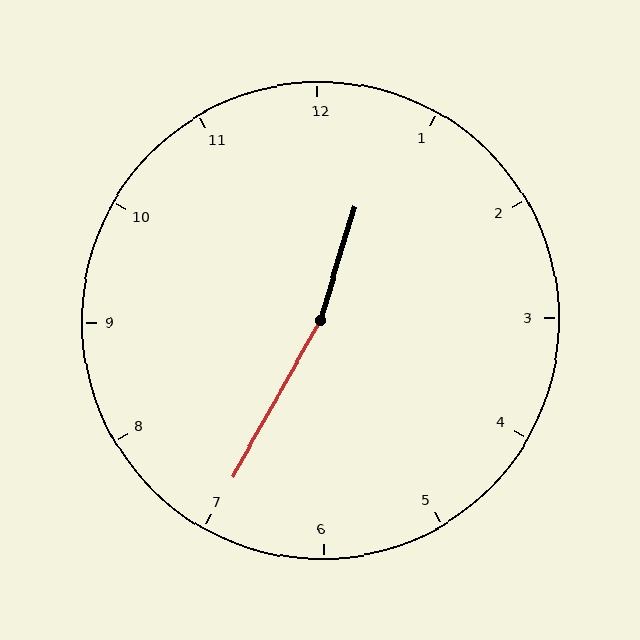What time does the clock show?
12:35.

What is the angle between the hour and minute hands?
Approximately 168 degrees.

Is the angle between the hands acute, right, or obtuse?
It is obtuse.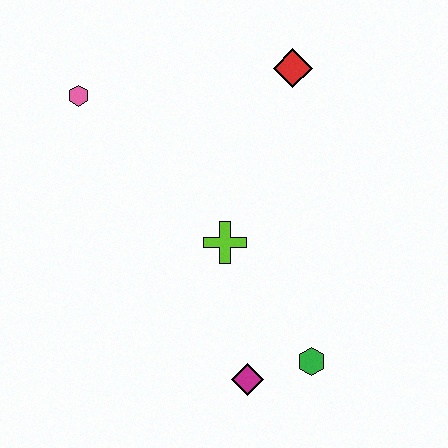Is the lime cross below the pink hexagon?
Yes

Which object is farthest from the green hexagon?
The pink hexagon is farthest from the green hexagon.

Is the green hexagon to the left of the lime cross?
No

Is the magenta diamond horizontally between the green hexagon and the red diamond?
No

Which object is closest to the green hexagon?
The magenta diamond is closest to the green hexagon.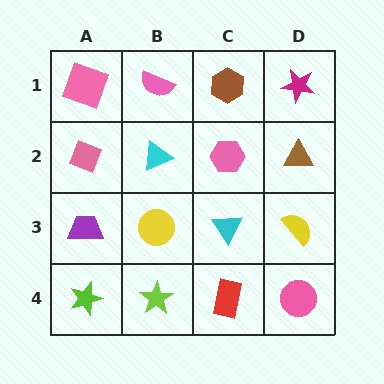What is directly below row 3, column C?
A red rectangle.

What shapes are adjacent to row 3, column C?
A pink hexagon (row 2, column C), a red rectangle (row 4, column C), a yellow circle (row 3, column B), a yellow semicircle (row 3, column D).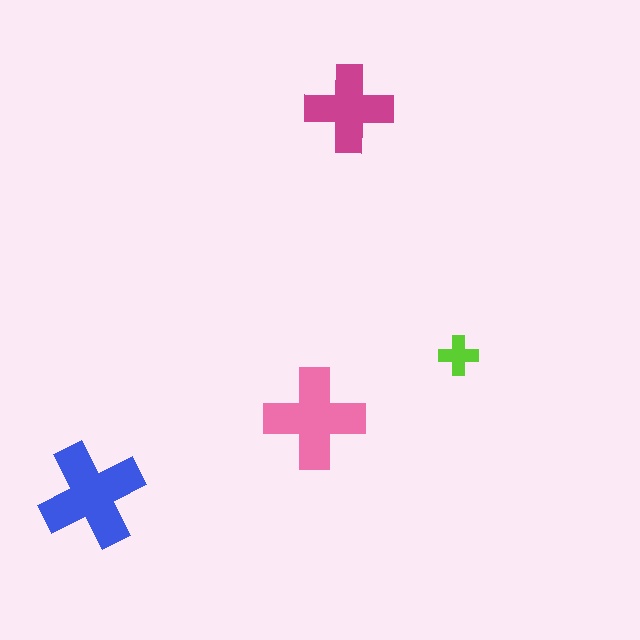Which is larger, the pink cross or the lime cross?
The pink one.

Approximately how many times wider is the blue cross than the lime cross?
About 2.5 times wider.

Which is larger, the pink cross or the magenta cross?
The pink one.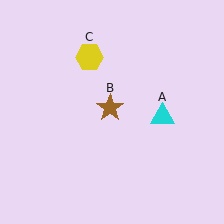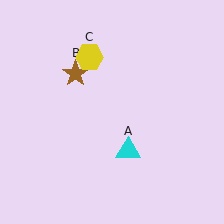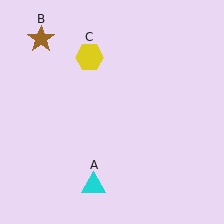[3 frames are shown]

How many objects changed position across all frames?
2 objects changed position: cyan triangle (object A), brown star (object B).